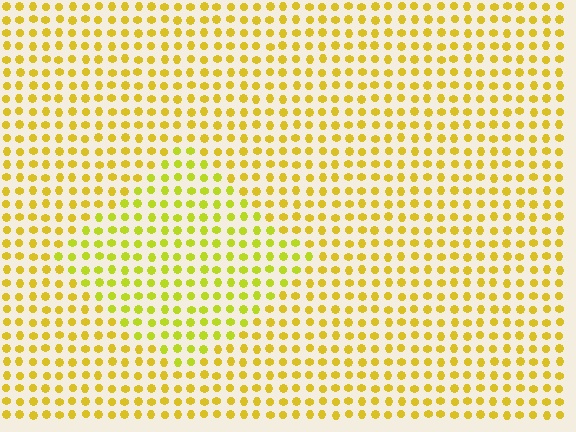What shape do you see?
I see a diamond.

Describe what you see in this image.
The image is filled with small yellow elements in a uniform arrangement. A diamond-shaped region is visible where the elements are tinted to a slightly different hue, forming a subtle color boundary.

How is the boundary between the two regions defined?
The boundary is defined purely by a slight shift in hue (about 20 degrees). Spacing, size, and orientation are identical on both sides.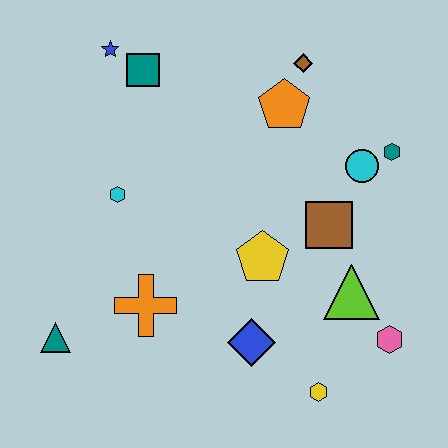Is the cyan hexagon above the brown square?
Yes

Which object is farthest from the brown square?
The teal triangle is farthest from the brown square.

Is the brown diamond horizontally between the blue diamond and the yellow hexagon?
Yes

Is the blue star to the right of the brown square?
No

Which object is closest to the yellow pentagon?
The brown square is closest to the yellow pentagon.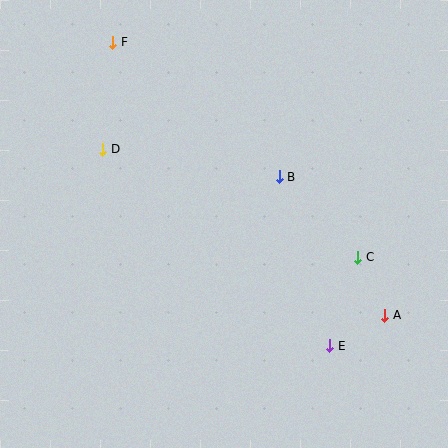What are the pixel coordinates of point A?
Point A is at (385, 315).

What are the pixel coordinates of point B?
Point B is at (279, 177).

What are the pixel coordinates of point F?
Point F is at (113, 42).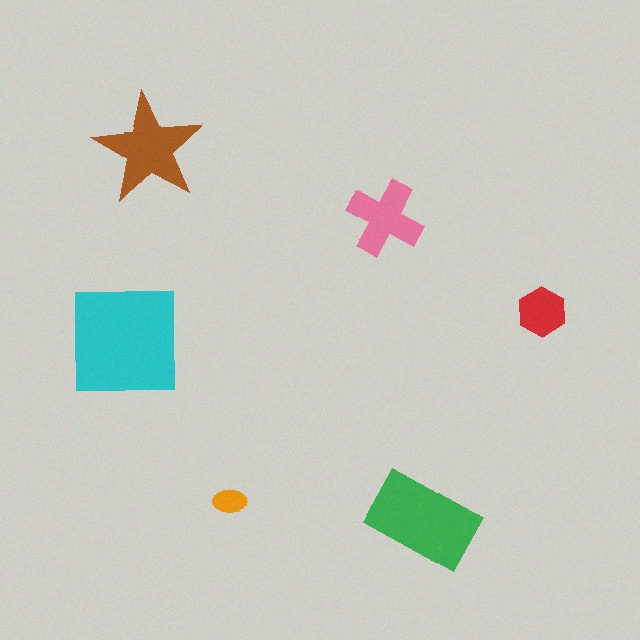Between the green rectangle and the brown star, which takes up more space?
The green rectangle.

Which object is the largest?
The cyan square.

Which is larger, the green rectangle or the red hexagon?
The green rectangle.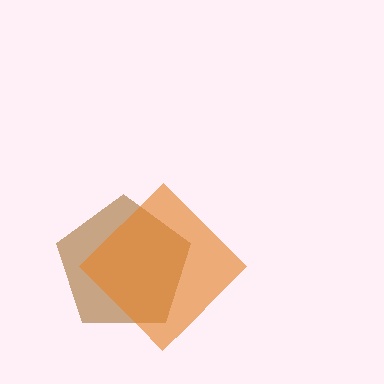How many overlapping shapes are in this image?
There are 2 overlapping shapes in the image.